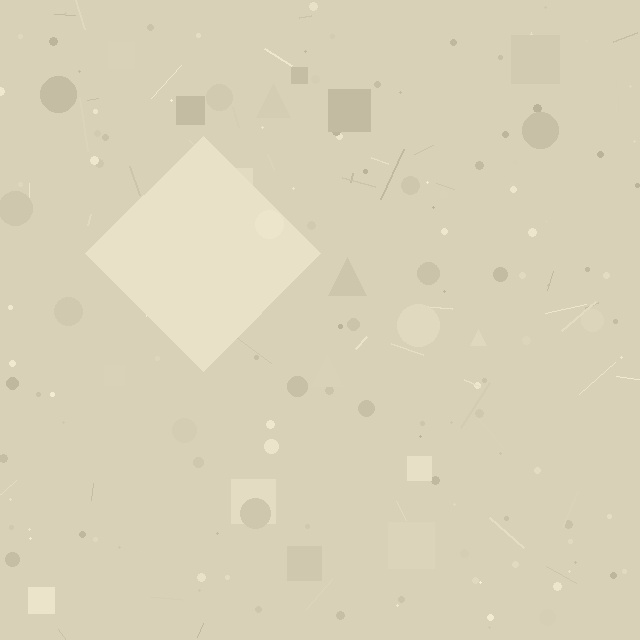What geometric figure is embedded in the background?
A diamond is embedded in the background.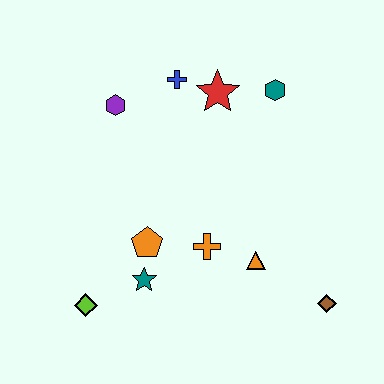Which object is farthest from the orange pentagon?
The teal hexagon is farthest from the orange pentagon.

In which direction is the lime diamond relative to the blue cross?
The lime diamond is below the blue cross.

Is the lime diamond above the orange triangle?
No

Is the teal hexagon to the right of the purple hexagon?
Yes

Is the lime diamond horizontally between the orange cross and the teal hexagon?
No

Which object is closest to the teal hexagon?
The red star is closest to the teal hexagon.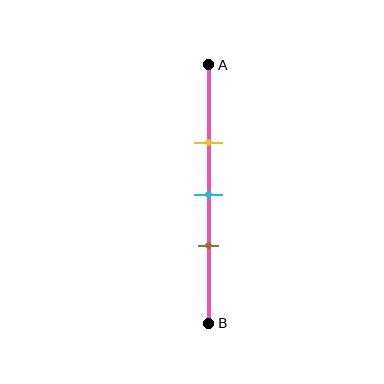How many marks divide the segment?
There are 3 marks dividing the segment.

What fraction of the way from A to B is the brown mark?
The brown mark is approximately 70% (0.7) of the way from A to B.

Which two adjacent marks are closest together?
The cyan and brown marks are the closest adjacent pair.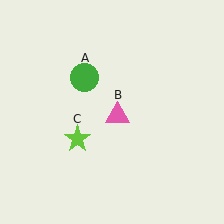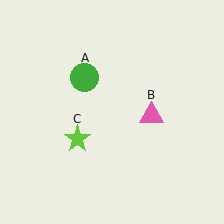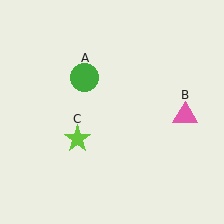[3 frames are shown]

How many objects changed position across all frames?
1 object changed position: pink triangle (object B).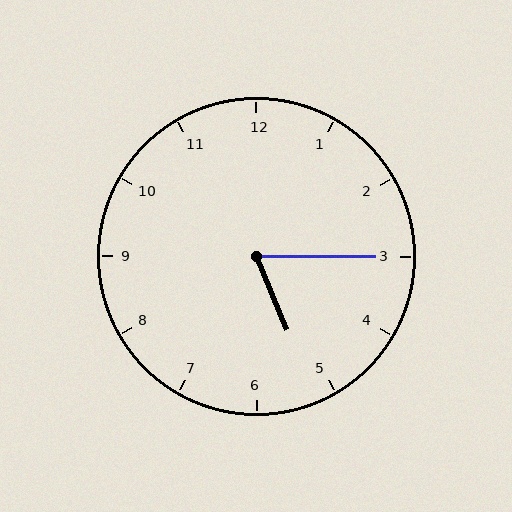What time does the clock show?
5:15.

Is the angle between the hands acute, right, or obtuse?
It is acute.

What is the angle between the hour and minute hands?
Approximately 68 degrees.